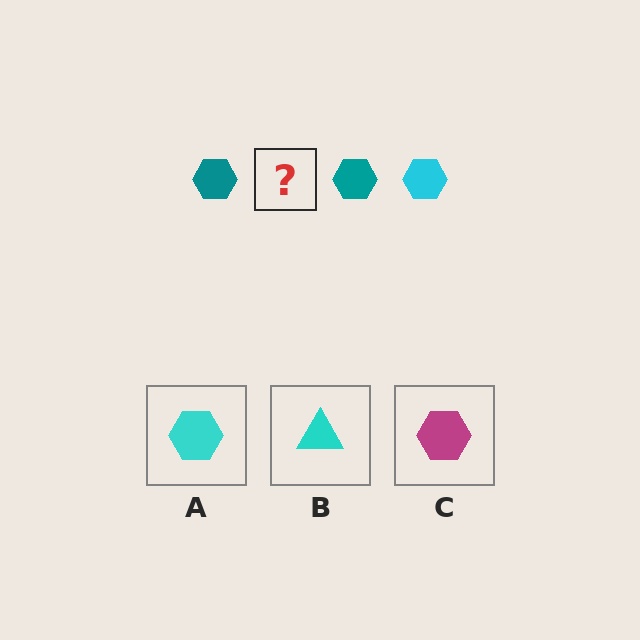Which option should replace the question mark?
Option A.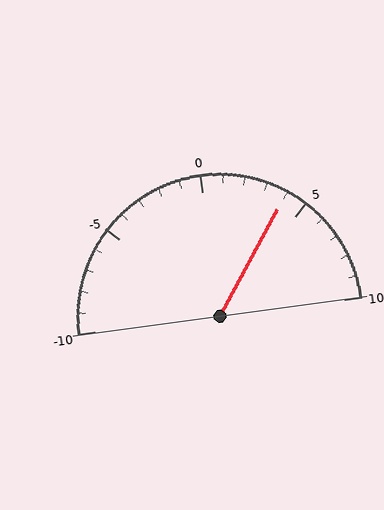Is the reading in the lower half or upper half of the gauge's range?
The reading is in the upper half of the range (-10 to 10).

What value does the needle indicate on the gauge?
The needle indicates approximately 4.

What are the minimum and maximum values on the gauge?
The gauge ranges from -10 to 10.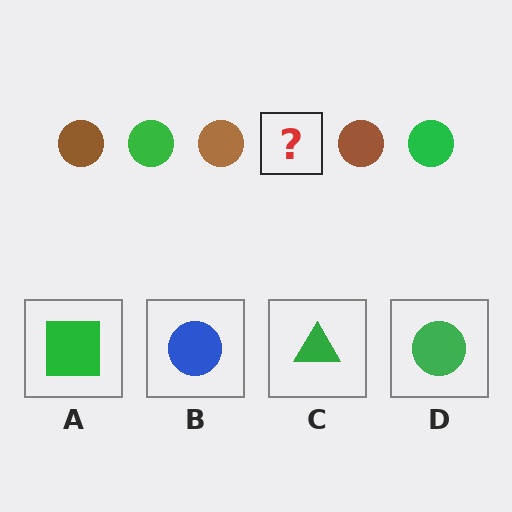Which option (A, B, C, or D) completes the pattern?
D.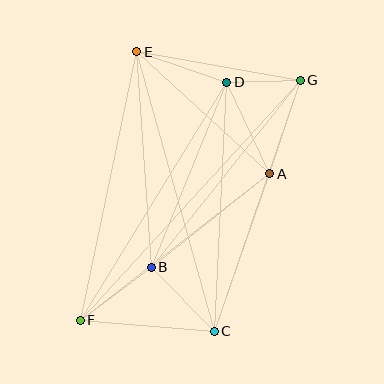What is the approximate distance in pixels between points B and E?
The distance between B and E is approximately 216 pixels.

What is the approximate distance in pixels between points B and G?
The distance between B and G is approximately 239 pixels.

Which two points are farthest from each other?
Points F and G are farthest from each other.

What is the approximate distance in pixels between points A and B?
The distance between A and B is approximately 151 pixels.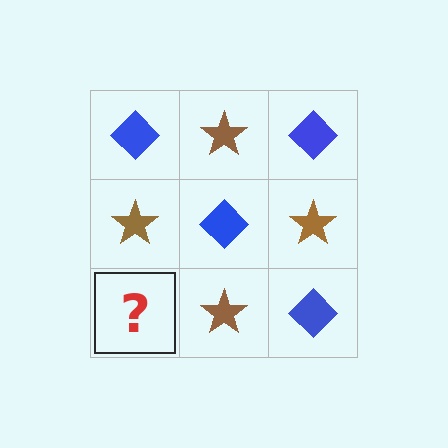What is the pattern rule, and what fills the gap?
The rule is that it alternates blue diamond and brown star in a checkerboard pattern. The gap should be filled with a blue diamond.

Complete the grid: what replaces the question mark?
The question mark should be replaced with a blue diamond.